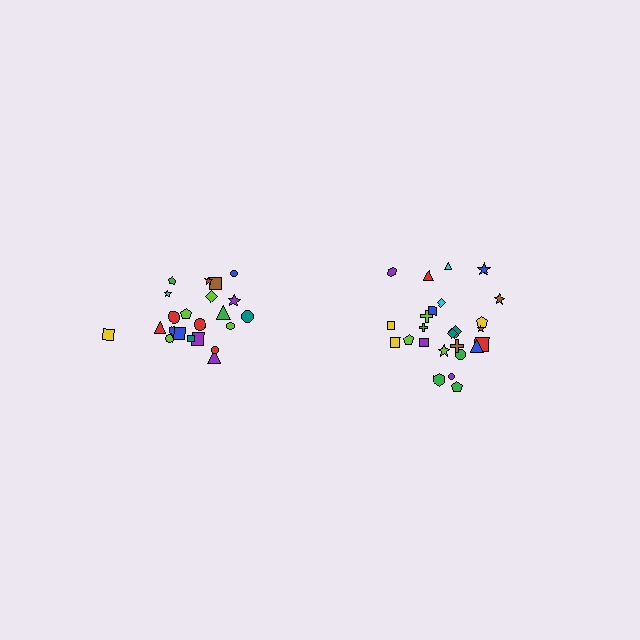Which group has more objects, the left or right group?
The right group.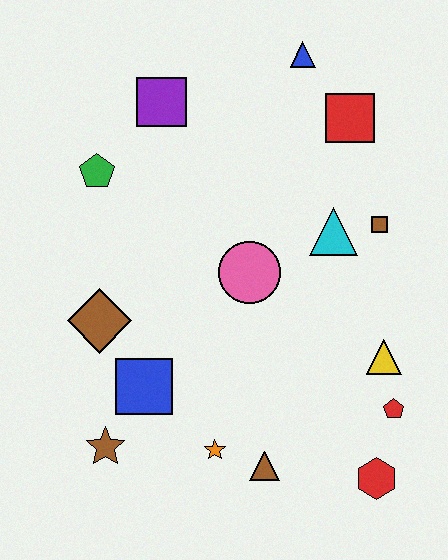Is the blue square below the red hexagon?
No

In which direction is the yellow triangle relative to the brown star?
The yellow triangle is to the right of the brown star.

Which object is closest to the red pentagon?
The yellow triangle is closest to the red pentagon.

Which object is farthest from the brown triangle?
The blue triangle is farthest from the brown triangle.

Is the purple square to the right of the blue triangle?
No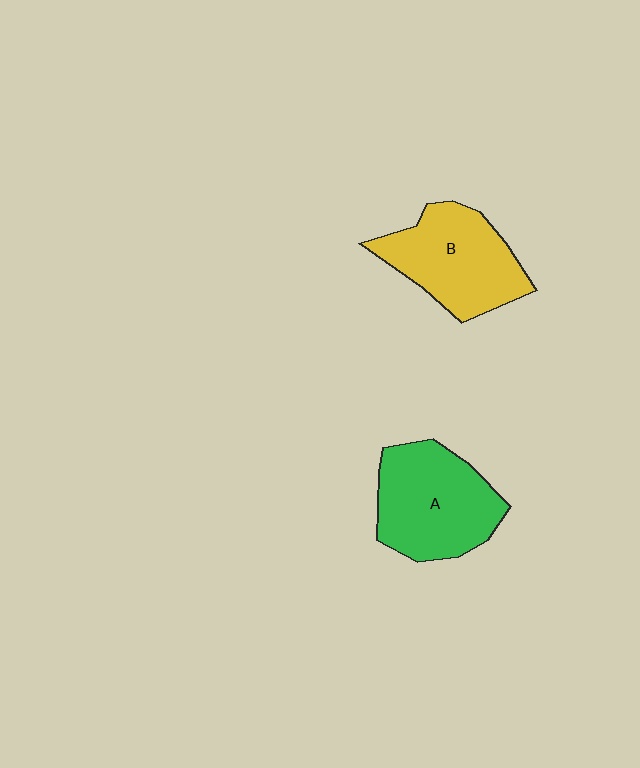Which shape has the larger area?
Shape A (green).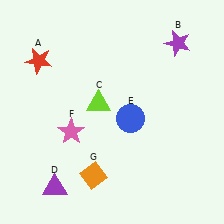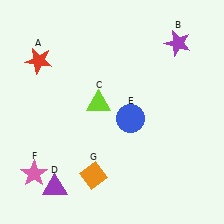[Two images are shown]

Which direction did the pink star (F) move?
The pink star (F) moved down.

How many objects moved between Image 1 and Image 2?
1 object moved between the two images.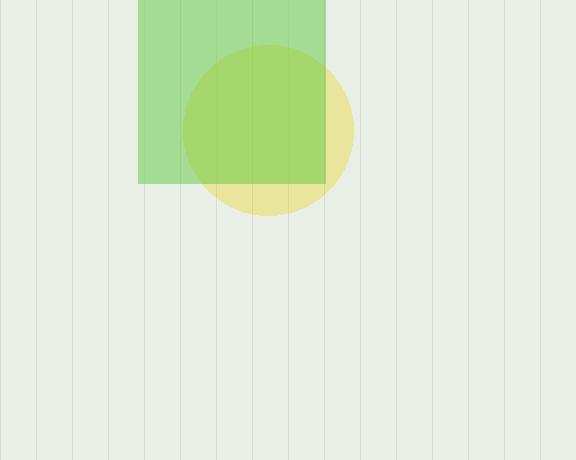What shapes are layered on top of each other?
The layered shapes are: a yellow circle, a lime square.